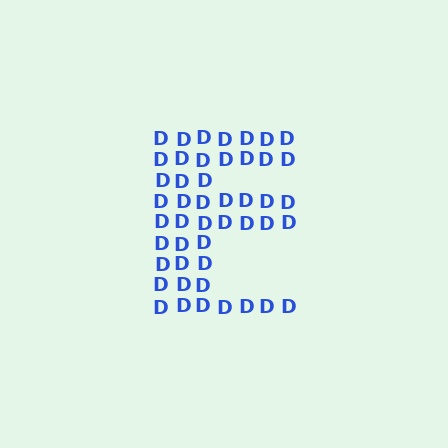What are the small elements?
The small elements are letter D's.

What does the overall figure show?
The overall figure shows the letter E.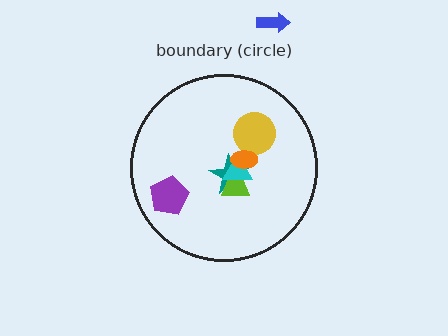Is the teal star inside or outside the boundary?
Inside.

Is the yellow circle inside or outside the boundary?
Inside.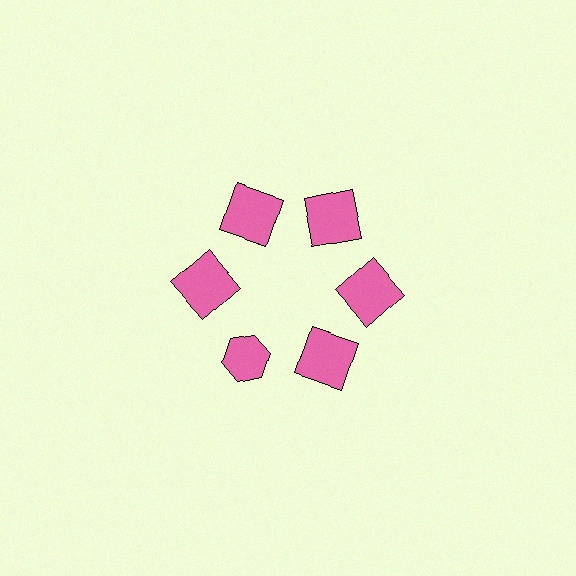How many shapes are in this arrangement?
There are 6 shapes arranged in a ring pattern.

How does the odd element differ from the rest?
It has a different shape: hexagon instead of square.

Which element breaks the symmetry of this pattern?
The pink hexagon at roughly the 7 o'clock position breaks the symmetry. All other shapes are pink squares.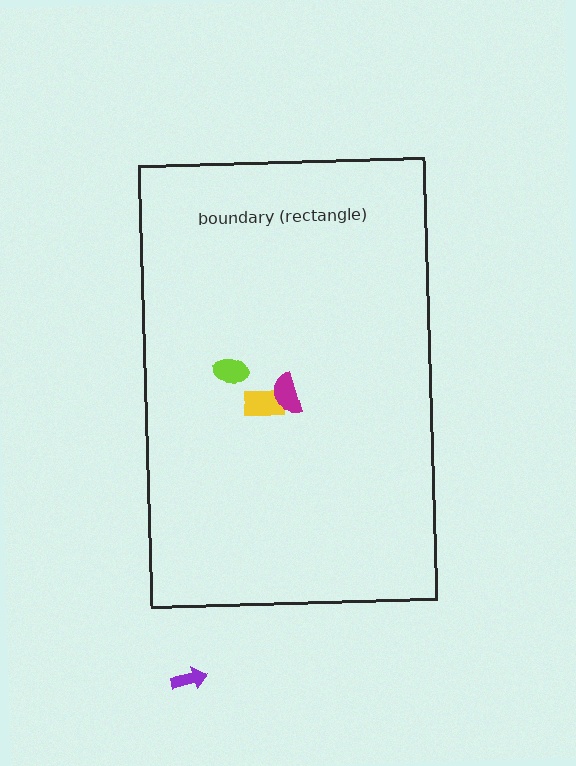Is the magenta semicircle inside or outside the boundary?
Inside.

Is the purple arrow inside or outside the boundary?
Outside.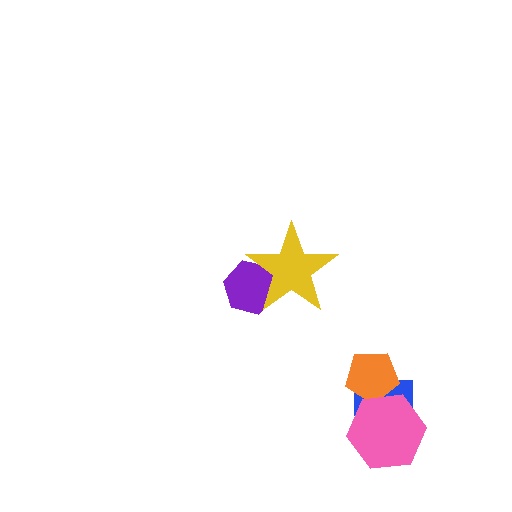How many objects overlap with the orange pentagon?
2 objects overlap with the orange pentagon.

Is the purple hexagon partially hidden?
Yes, it is partially covered by another shape.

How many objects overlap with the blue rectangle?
2 objects overlap with the blue rectangle.